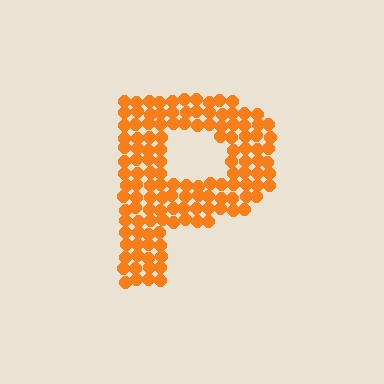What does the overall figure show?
The overall figure shows the letter P.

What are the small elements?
The small elements are circles.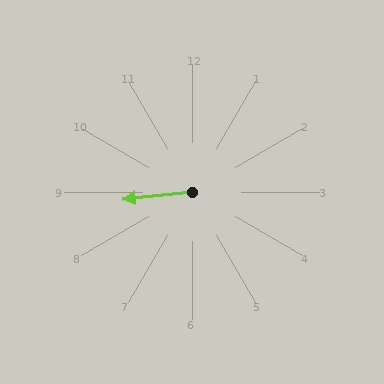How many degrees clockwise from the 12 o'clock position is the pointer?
Approximately 264 degrees.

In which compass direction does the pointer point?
West.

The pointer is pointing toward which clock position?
Roughly 9 o'clock.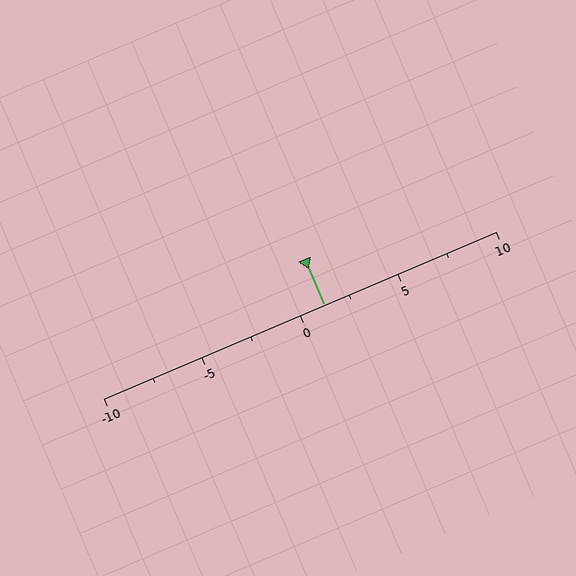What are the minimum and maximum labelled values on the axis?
The axis runs from -10 to 10.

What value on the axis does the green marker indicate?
The marker indicates approximately 1.2.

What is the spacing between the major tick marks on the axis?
The major ticks are spaced 5 apart.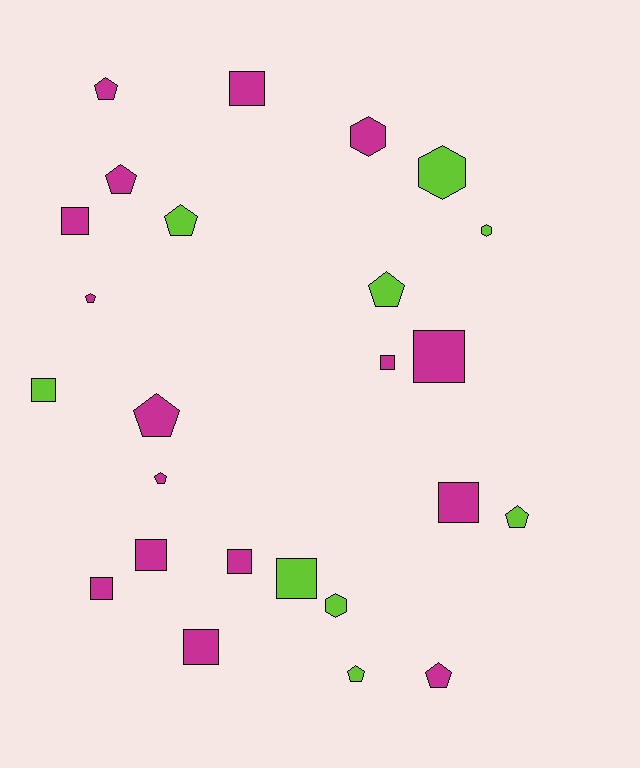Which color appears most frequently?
Magenta, with 16 objects.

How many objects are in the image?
There are 25 objects.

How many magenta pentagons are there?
There are 6 magenta pentagons.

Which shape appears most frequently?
Square, with 11 objects.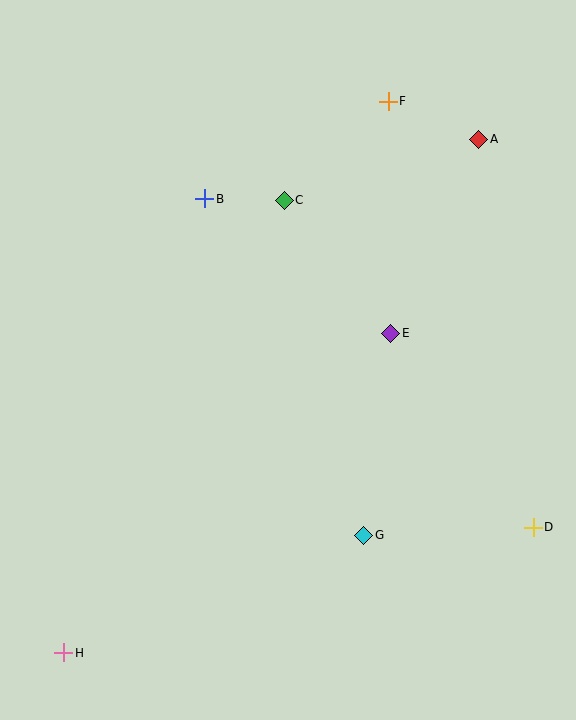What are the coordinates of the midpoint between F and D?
The midpoint between F and D is at (461, 314).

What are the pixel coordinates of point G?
Point G is at (364, 535).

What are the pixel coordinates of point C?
Point C is at (284, 200).